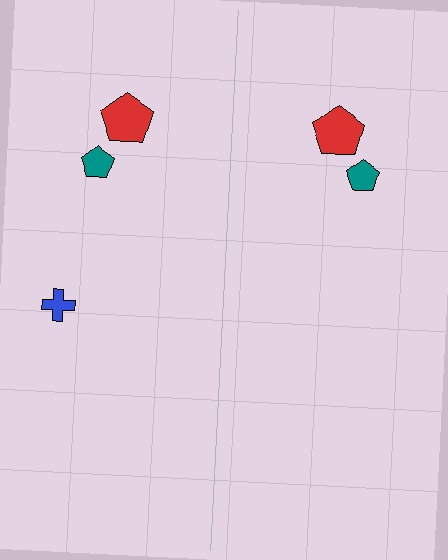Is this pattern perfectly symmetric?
No, the pattern is not perfectly symmetric. A blue cross is missing from the right side.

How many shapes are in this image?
There are 5 shapes in this image.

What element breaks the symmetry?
A blue cross is missing from the right side.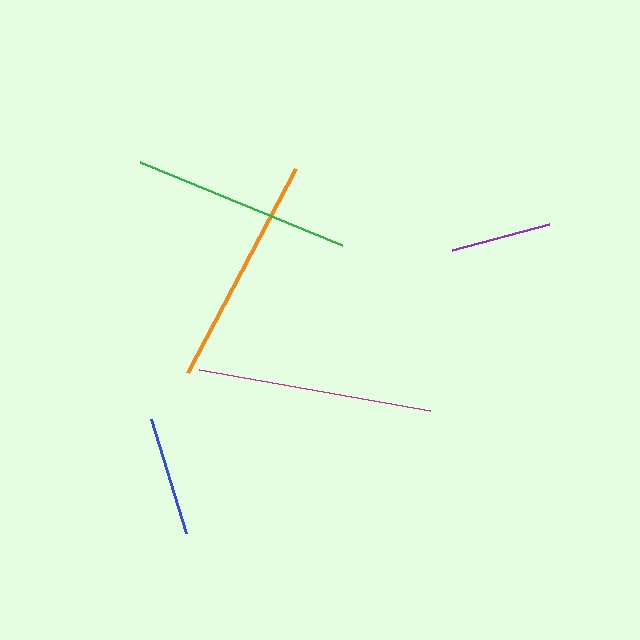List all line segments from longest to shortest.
From longest to shortest: magenta, orange, green, blue, purple.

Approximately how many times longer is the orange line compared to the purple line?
The orange line is approximately 2.3 times the length of the purple line.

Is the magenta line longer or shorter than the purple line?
The magenta line is longer than the purple line.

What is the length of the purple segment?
The purple segment is approximately 100 pixels long.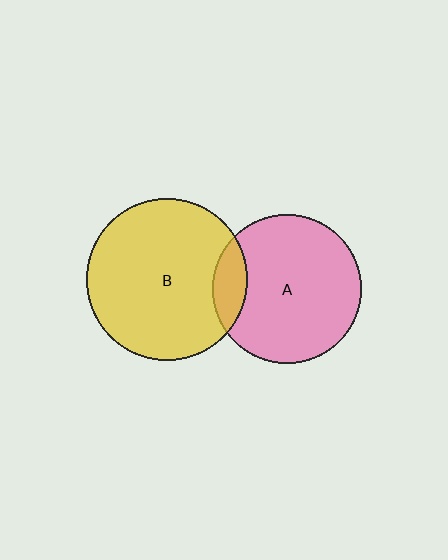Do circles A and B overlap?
Yes.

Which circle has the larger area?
Circle B (yellow).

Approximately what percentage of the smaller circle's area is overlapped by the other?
Approximately 15%.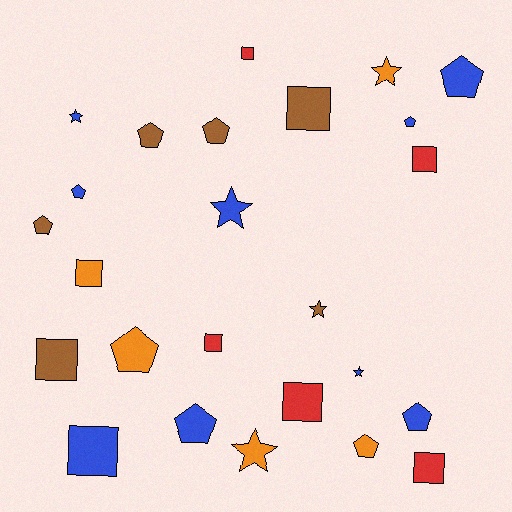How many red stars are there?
There are no red stars.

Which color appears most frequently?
Blue, with 9 objects.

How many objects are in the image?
There are 25 objects.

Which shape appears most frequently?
Pentagon, with 10 objects.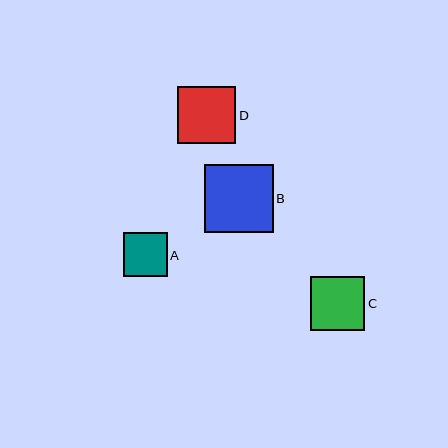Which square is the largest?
Square B is the largest with a size of approximately 69 pixels.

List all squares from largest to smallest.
From largest to smallest: B, D, C, A.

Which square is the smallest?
Square A is the smallest with a size of approximately 44 pixels.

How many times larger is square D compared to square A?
Square D is approximately 1.3 times the size of square A.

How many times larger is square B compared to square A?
Square B is approximately 1.6 times the size of square A.